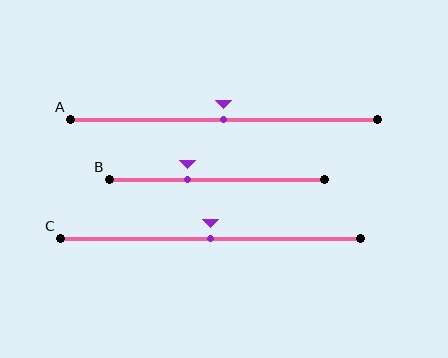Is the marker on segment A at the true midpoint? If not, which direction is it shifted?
Yes, the marker on segment A is at the true midpoint.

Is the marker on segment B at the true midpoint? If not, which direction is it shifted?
No, the marker on segment B is shifted to the left by about 14% of the segment length.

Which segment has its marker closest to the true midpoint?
Segment A has its marker closest to the true midpoint.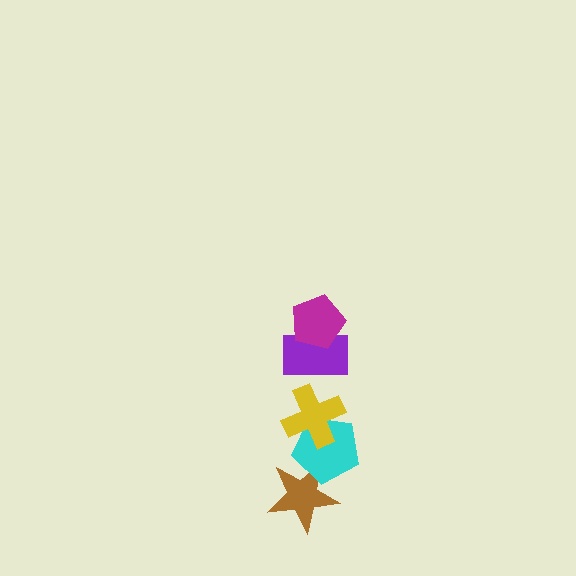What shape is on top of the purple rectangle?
The magenta pentagon is on top of the purple rectangle.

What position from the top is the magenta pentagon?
The magenta pentagon is 1st from the top.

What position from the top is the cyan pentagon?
The cyan pentagon is 4th from the top.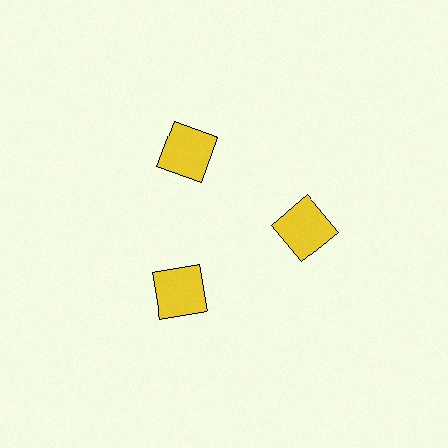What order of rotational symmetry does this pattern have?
This pattern has 3-fold rotational symmetry.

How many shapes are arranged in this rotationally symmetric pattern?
There are 3 shapes, arranged in 3 groups of 1.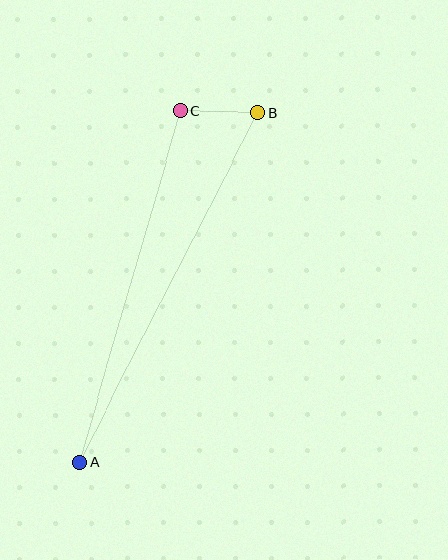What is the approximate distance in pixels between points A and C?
The distance between A and C is approximately 365 pixels.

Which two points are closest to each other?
Points B and C are closest to each other.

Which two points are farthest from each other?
Points A and B are farthest from each other.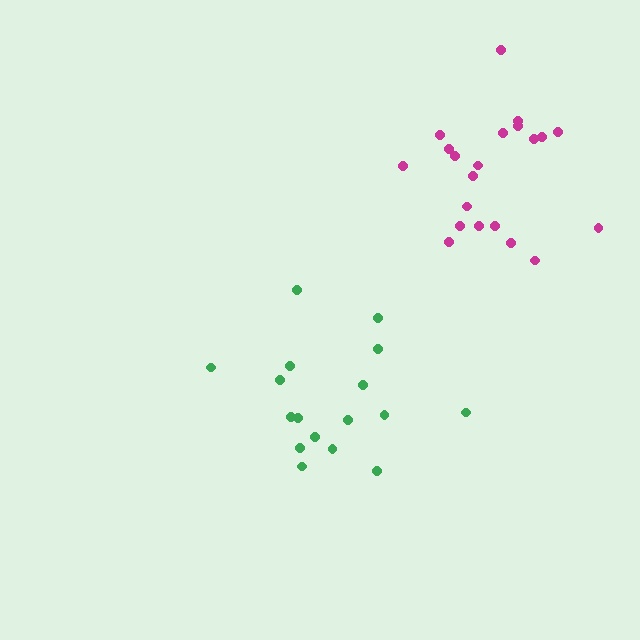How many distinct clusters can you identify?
There are 2 distinct clusters.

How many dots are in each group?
Group 1: 17 dots, Group 2: 21 dots (38 total).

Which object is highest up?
The magenta cluster is topmost.